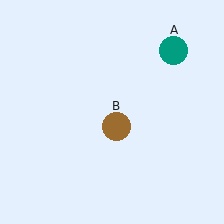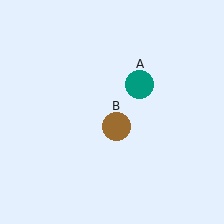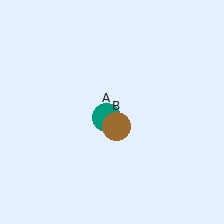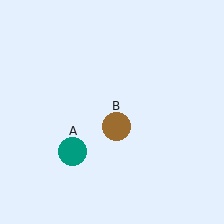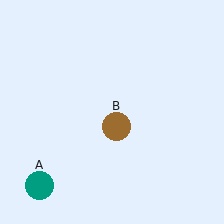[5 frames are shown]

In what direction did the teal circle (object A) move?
The teal circle (object A) moved down and to the left.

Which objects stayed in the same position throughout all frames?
Brown circle (object B) remained stationary.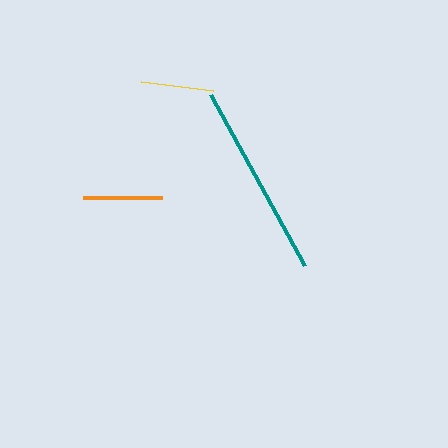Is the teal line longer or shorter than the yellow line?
The teal line is longer than the yellow line.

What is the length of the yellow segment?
The yellow segment is approximately 72 pixels long.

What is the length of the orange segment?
The orange segment is approximately 79 pixels long.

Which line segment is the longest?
The teal line is the longest at approximately 196 pixels.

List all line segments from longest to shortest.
From longest to shortest: teal, orange, yellow.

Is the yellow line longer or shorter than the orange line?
The orange line is longer than the yellow line.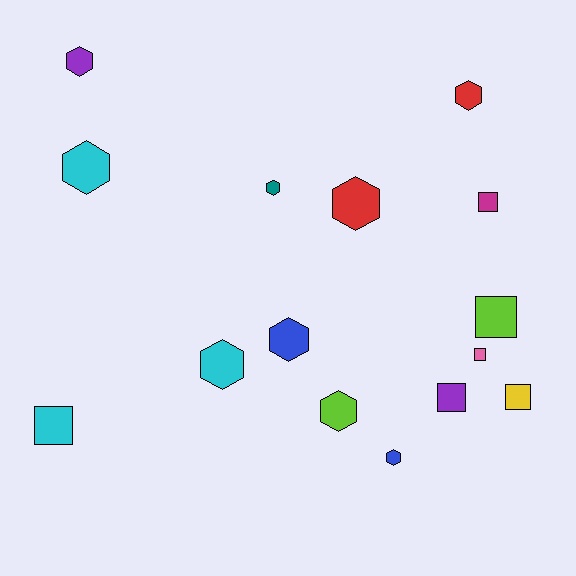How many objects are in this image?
There are 15 objects.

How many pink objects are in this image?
There is 1 pink object.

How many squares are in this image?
There are 6 squares.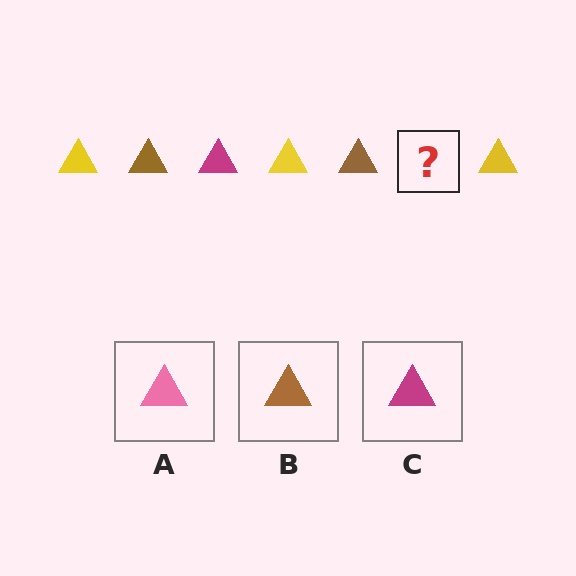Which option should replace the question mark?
Option C.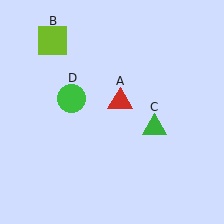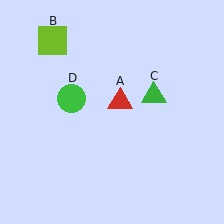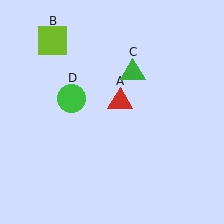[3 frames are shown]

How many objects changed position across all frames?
1 object changed position: green triangle (object C).